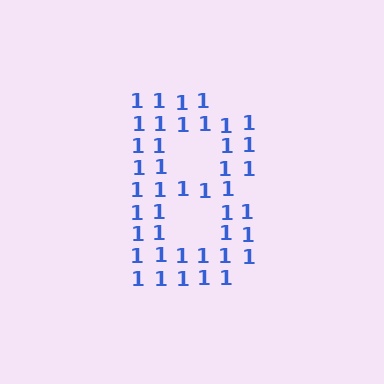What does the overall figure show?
The overall figure shows the letter B.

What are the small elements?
The small elements are digit 1's.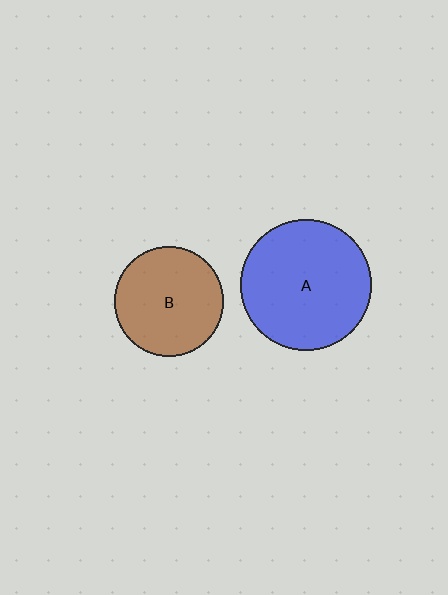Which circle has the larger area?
Circle A (blue).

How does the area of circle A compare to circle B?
Approximately 1.4 times.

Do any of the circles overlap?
No, none of the circles overlap.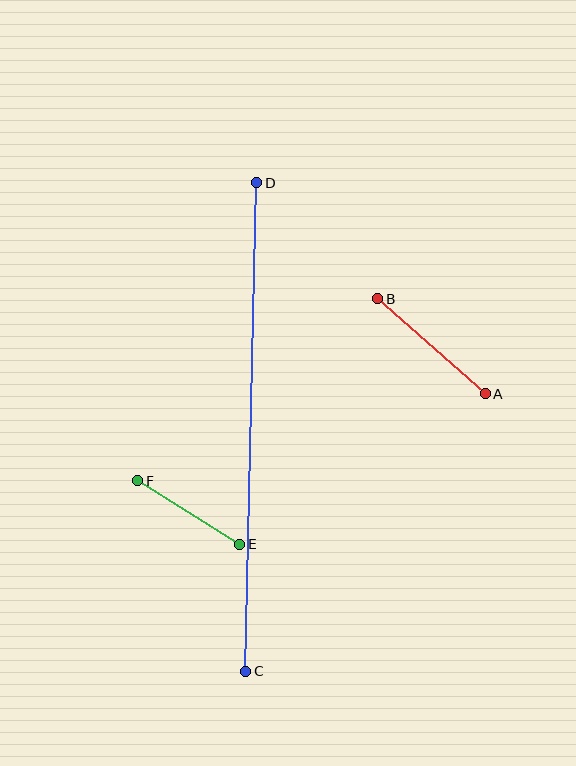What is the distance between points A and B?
The distance is approximately 143 pixels.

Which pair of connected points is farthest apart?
Points C and D are farthest apart.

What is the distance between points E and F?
The distance is approximately 121 pixels.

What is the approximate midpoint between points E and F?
The midpoint is at approximately (189, 513) pixels.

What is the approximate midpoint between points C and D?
The midpoint is at approximately (251, 427) pixels.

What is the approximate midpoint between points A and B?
The midpoint is at approximately (432, 346) pixels.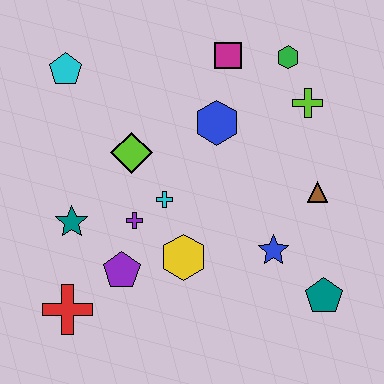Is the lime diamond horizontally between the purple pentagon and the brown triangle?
Yes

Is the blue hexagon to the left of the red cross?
No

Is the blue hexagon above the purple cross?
Yes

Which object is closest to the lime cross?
The green hexagon is closest to the lime cross.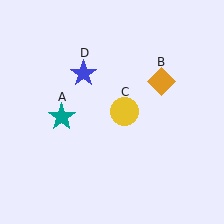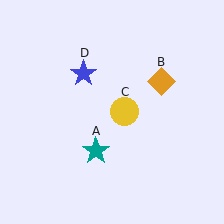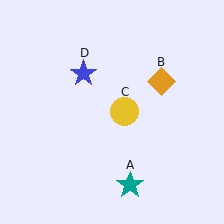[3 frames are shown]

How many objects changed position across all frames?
1 object changed position: teal star (object A).